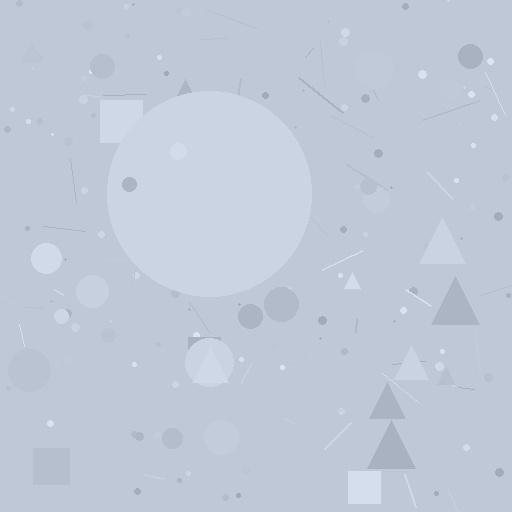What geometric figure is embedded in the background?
A circle is embedded in the background.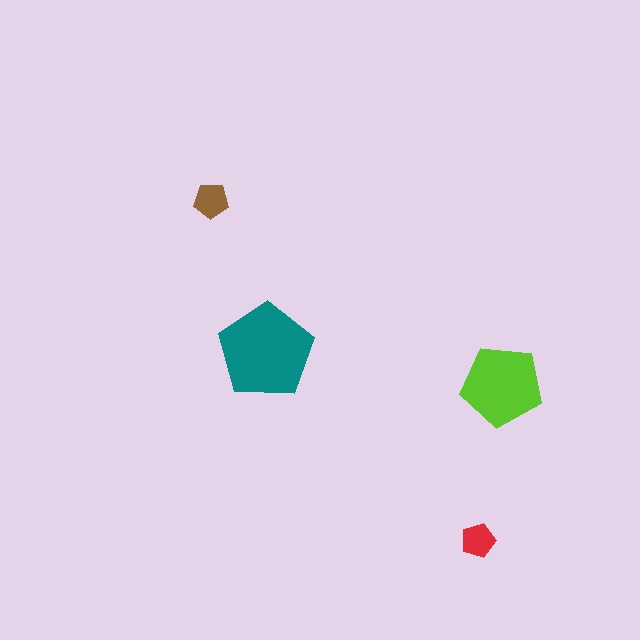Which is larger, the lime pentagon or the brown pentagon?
The lime one.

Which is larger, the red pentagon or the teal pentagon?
The teal one.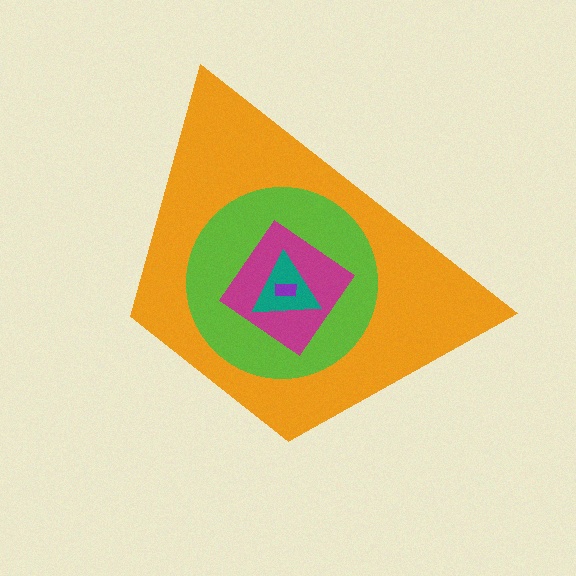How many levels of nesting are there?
5.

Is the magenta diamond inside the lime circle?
Yes.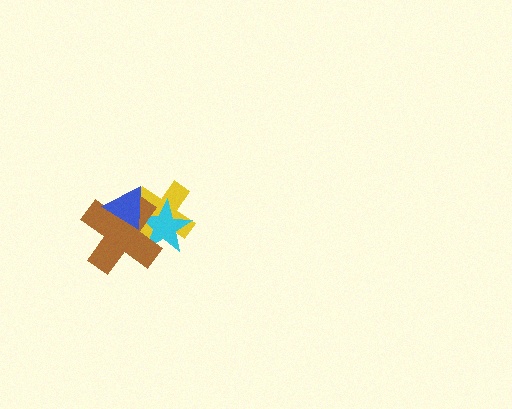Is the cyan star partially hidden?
Yes, it is partially covered by another shape.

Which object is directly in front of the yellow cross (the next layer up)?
The cyan star is directly in front of the yellow cross.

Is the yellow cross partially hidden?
Yes, it is partially covered by another shape.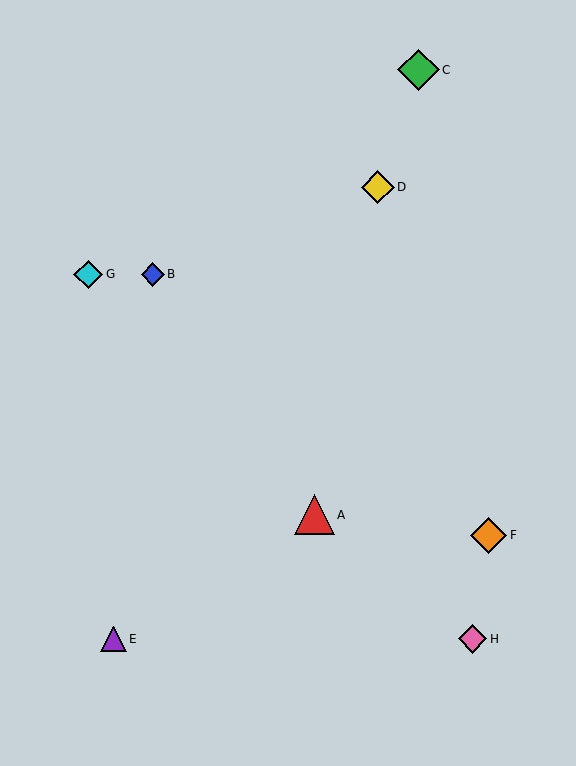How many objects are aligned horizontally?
2 objects (B, G) are aligned horizontally.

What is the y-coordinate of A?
Object A is at y≈515.